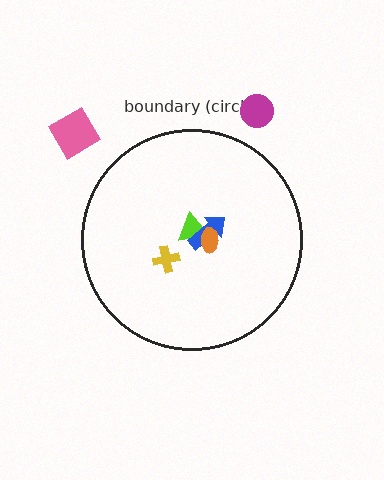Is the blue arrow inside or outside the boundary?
Inside.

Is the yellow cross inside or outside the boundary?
Inside.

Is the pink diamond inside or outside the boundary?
Outside.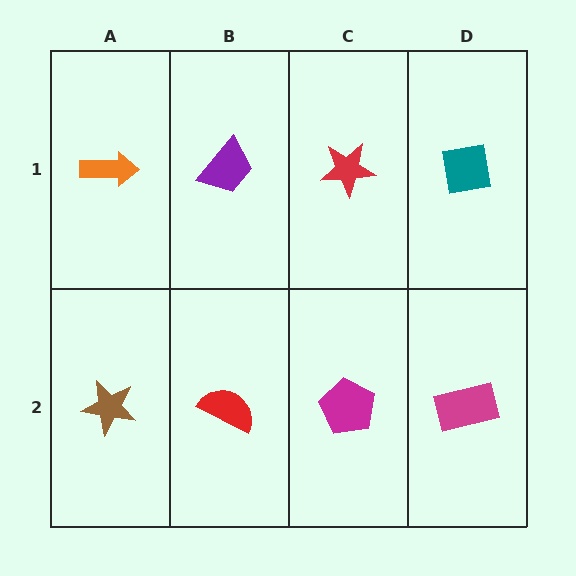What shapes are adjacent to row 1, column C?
A magenta pentagon (row 2, column C), a purple trapezoid (row 1, column B), a teal square (row 1, column D).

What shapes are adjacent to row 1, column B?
A red semicircle (row 2, column B), an orange arrow (row 1, column A), a red star (row 1, column C).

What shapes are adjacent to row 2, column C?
A red star (row 1, column C), a red semicircle (row 2, column B), a magenta rectangle (row 2, column D).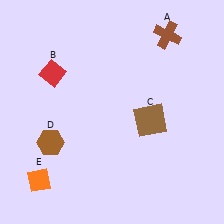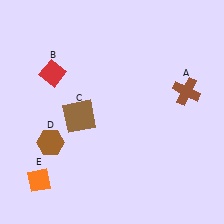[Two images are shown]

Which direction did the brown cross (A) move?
The brown cross (A) moved down.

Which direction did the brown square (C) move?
The brown square (C) moved left.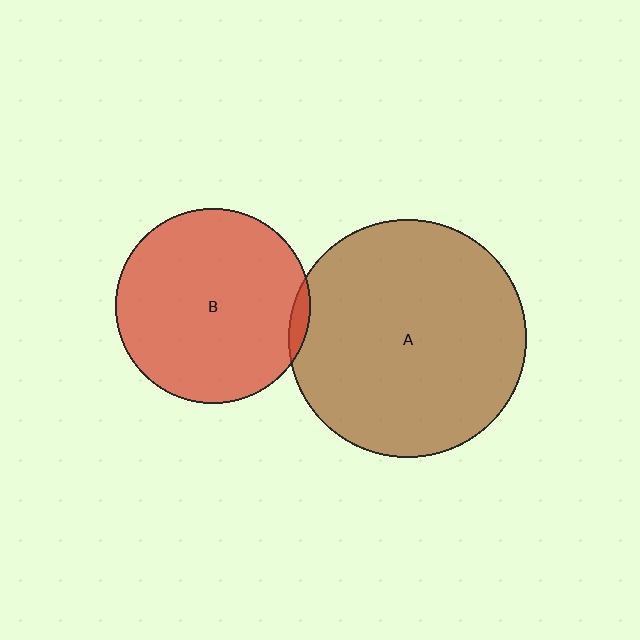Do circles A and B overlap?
Yes.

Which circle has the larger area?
Circle A (brown).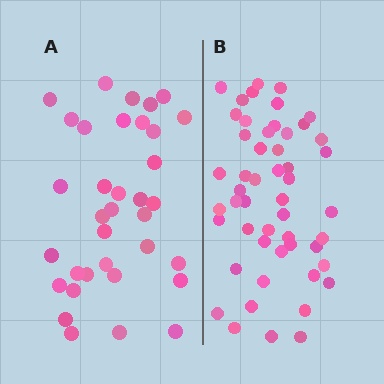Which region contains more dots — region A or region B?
Region B (the right region) has more dots.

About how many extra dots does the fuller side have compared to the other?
Region B has approximately 15 more dots than region A.